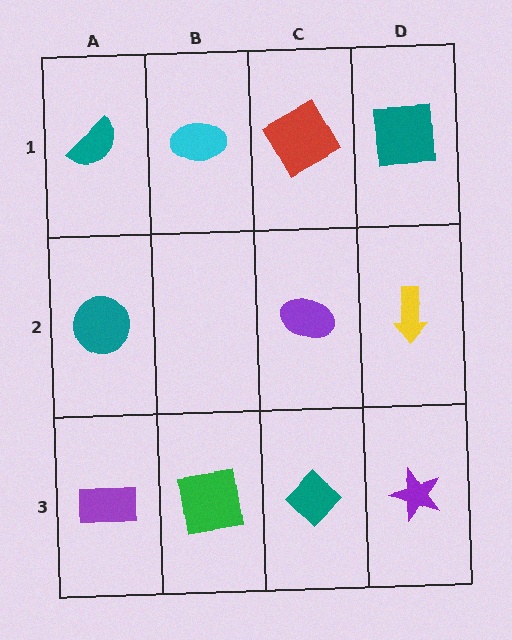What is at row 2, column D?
A yellow arrow.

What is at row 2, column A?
A teal circle.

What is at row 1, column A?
A teal semicircle.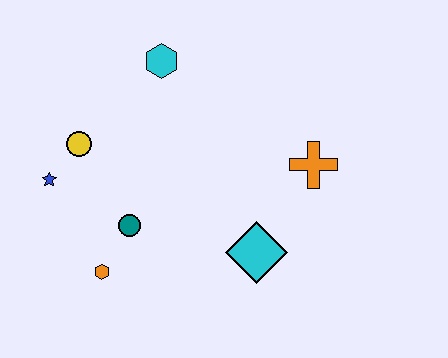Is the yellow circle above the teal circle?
Yes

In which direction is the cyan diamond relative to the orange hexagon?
The cyan diamond is to the right of the orange hexagon.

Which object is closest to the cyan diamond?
The orange cross is closest to the cyan diamond.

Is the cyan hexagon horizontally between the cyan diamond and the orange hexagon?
Yes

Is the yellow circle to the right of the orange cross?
No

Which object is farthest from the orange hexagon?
The orange cross is farthest from the orange hexagon.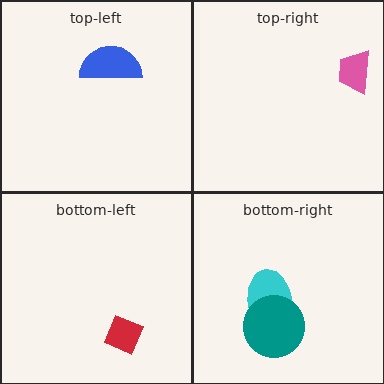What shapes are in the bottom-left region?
The red diamond.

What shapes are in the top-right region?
The pink trapezoid.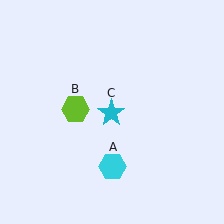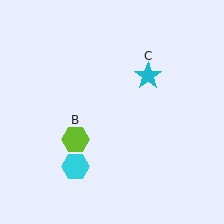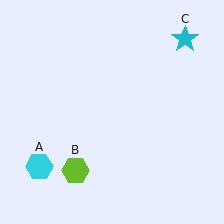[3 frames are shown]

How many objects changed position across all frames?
3 objects changed position: cyan hexagon (object A), lime hexagon (object B), cyan star (object C).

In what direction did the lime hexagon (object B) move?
The lime hexagon (object B) moved down.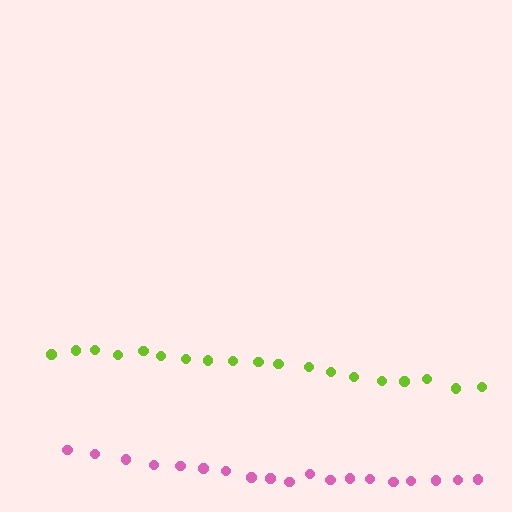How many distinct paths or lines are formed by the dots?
There are 2 distinct paths.